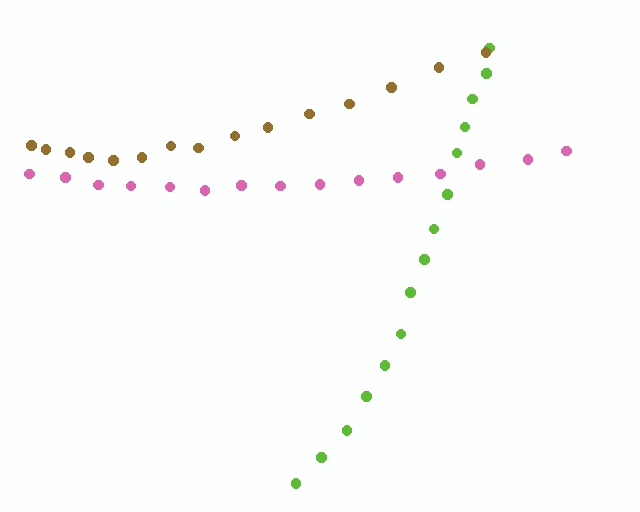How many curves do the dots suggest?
There are 3 distinct paths.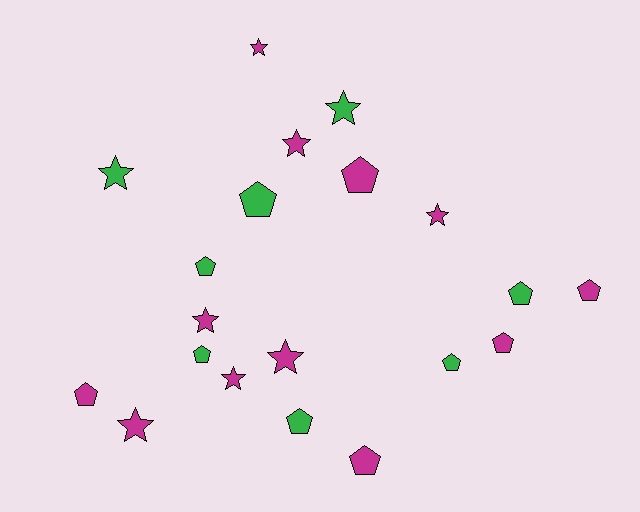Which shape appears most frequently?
Pentagon, with 11 objects.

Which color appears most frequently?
Magenta, with 12 objects.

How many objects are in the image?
There are 20 objects.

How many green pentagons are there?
There are 6 green pentagons.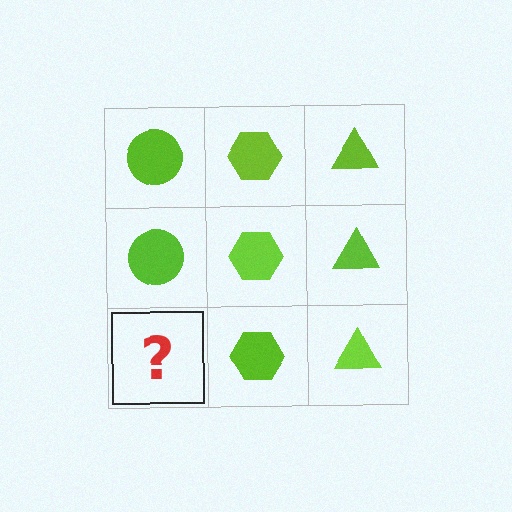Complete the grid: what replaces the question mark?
The question mark should be replaced with a lime circle.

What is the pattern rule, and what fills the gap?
The rule is that each column has a consistent shape. The gap should be filled with a lime circle.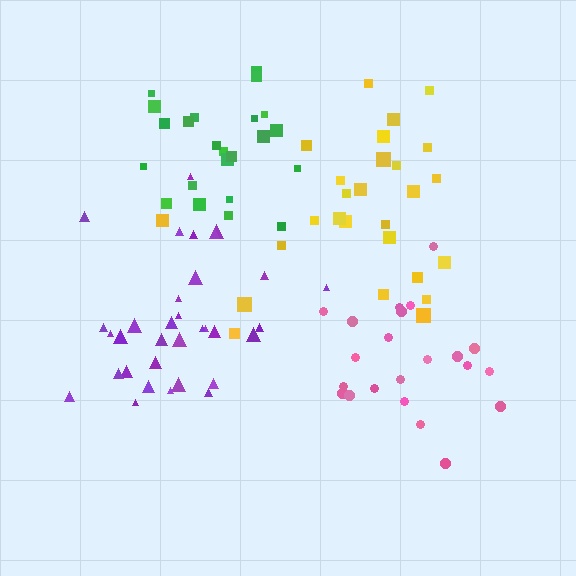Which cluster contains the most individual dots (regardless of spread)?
Purple (33).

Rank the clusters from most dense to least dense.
green, purple, yellow, pink.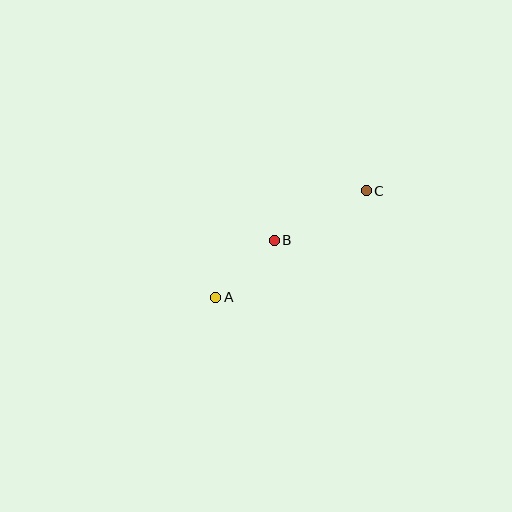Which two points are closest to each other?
Points A and B are closest to each other.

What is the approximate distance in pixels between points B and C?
The distance between B and C is approximately 104 pixels.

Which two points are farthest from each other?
Points A and C are farthest from each other.